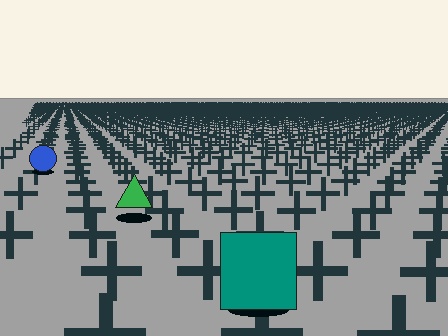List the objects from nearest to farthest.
From nearest to farthest: the teal square, the green triangle, the blue circle.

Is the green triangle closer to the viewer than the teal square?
No. The teal square is closer — you can tell from the texture gradient: the ground texture is coarser near it.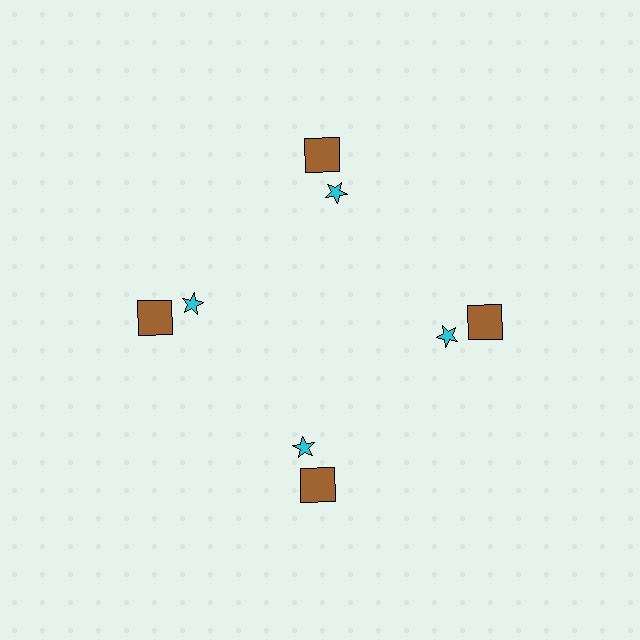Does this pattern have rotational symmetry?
Yes, this pattern has 4-fold rotational symmetry. It looks the same after rotating 90 degrees around the center.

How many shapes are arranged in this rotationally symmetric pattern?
There are 8 shapes, arranged in 4 groups of 2.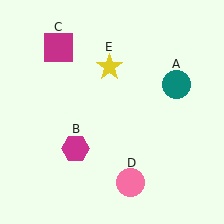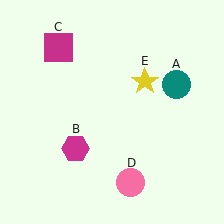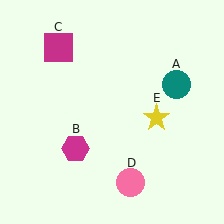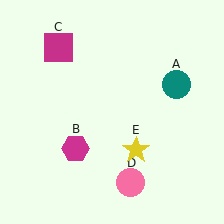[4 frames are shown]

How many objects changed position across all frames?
1 object changed position: yellow star (object E).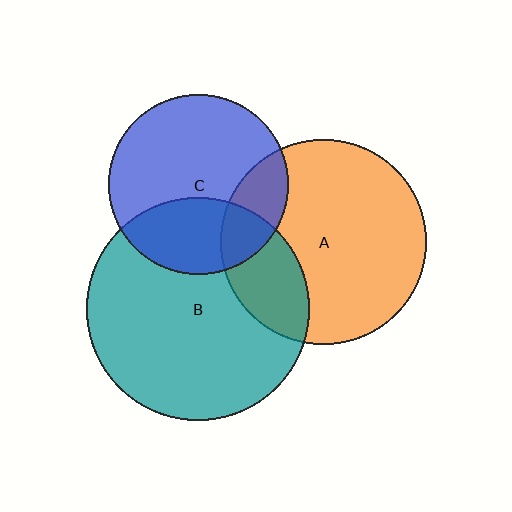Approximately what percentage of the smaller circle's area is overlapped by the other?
Approximately 25%.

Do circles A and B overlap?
Yes.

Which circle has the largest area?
Circle B (teal).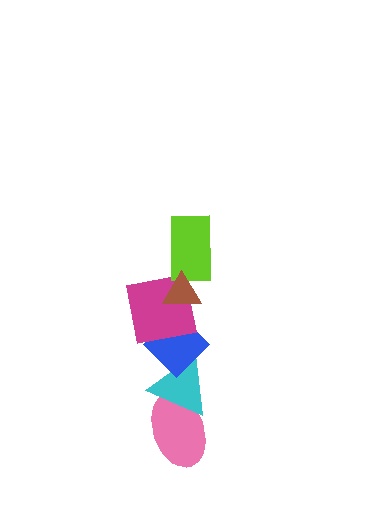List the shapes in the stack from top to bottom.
From top to bottom: the brown triangle, the lime rectangle, the magenta square, the blue diamond, the cyan triangle, the pink ellipse.